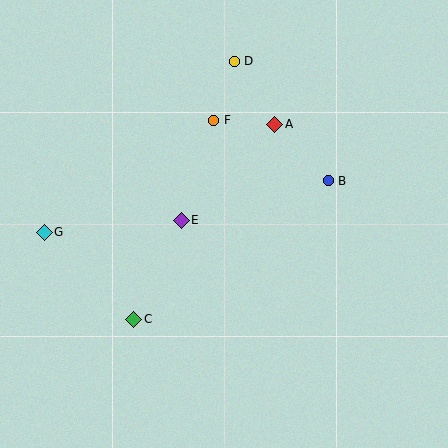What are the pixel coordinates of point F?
Point F is at (214, 120).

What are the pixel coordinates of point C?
Point C is at (134, 319).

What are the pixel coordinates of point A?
Point A is at (275, 124).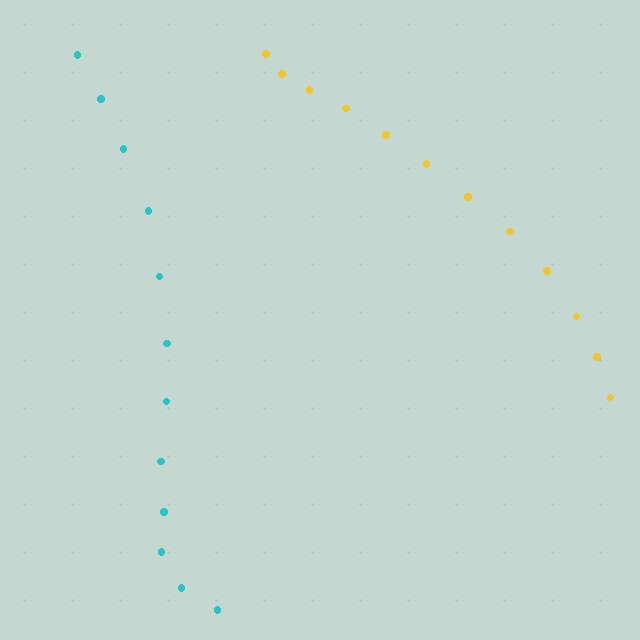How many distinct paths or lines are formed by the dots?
There are 2 distinct paths.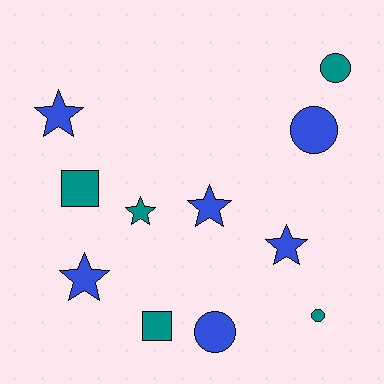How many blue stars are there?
There are 4 blue stars.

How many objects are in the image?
There are 11 objects.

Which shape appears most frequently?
Star, with 5 objects.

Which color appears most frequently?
Blue, with 6 objects.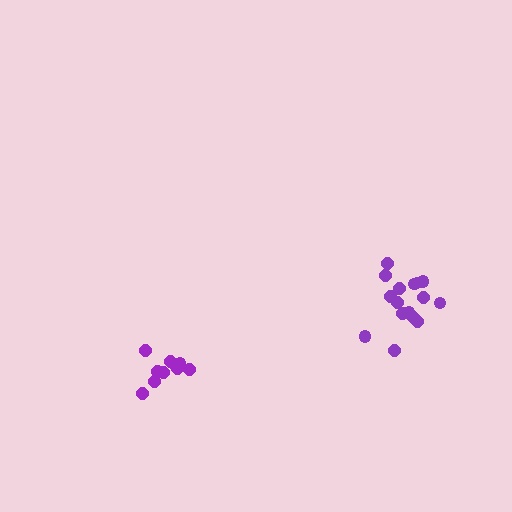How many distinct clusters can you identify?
There are 2 distinct clusters.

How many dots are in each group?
Group 1: 17 dots, Group 2: 11 dots (28 total).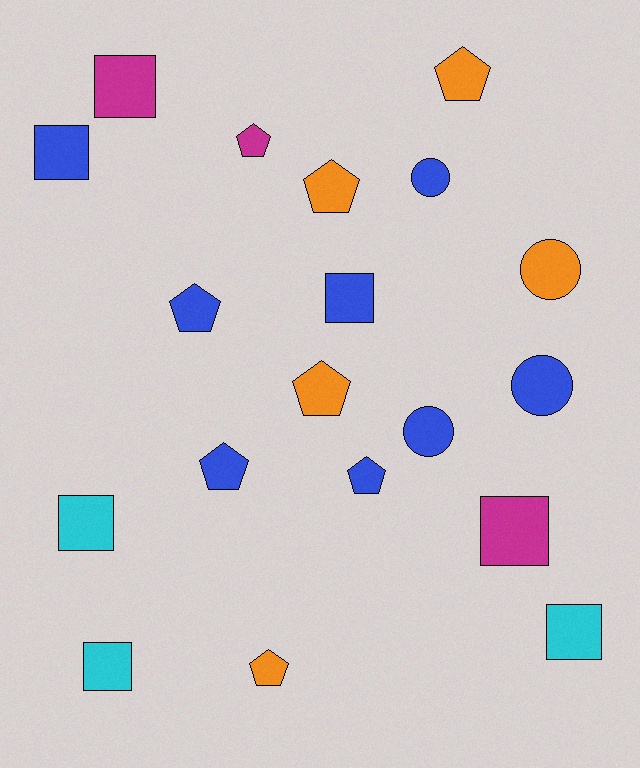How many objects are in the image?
There are 19 objects.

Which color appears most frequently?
Blue, with 8 objects.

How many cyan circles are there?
There are no cyan circles.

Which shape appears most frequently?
Pentagon, with 8 objects.